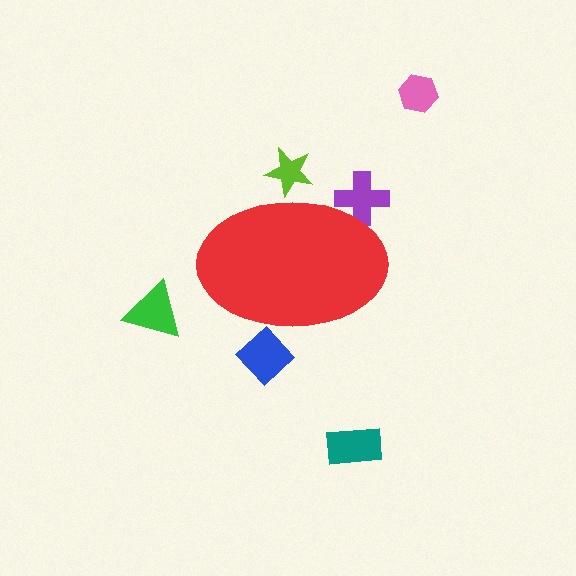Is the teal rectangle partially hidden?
No, the teal rectangle is fully visible.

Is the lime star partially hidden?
Yes, the lime star is partially hidden behind the red ellipse.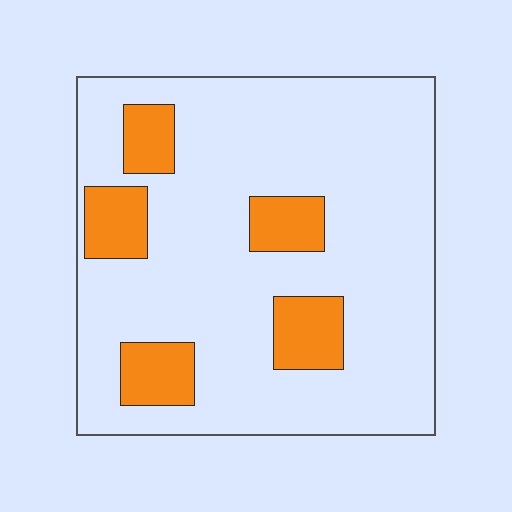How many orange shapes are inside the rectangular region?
5.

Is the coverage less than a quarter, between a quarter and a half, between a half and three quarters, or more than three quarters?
Less than a quarter.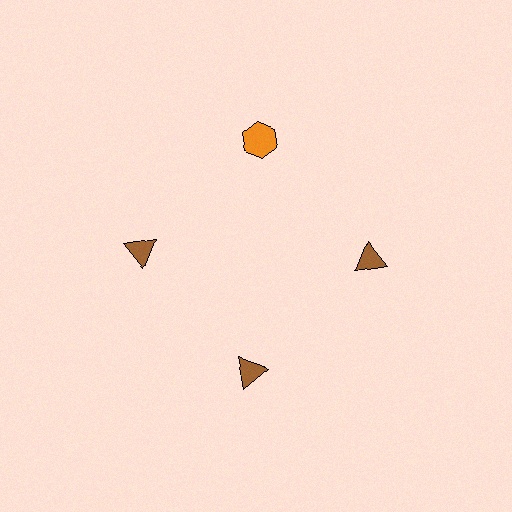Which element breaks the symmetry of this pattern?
The orange hexagon at roughly the 12 o'clock position breaks the symmetry. All other shapes are brown triangles.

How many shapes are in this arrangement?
There are 4 shapes arranged in a ring pattern.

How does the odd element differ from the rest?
It differs in both color (orange instead of brown) and shape (hexagon instead of triangle).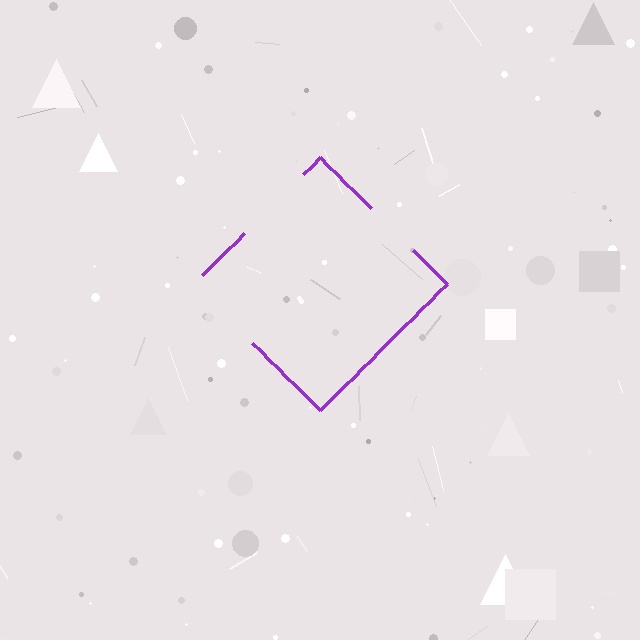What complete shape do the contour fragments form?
The contour fragments form a diamond.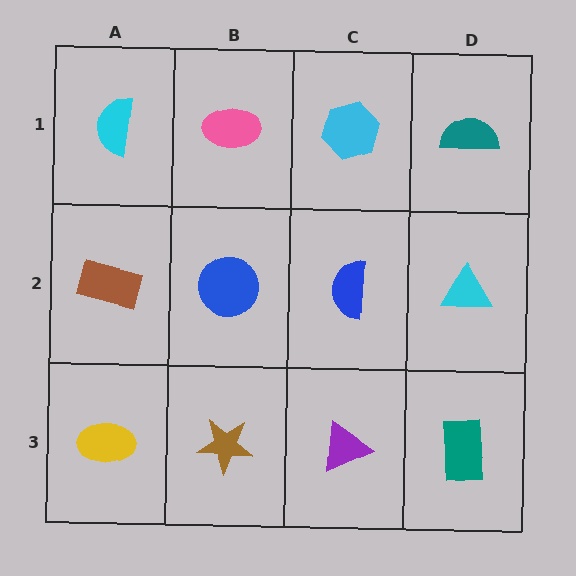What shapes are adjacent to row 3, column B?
A blue circle (row 2, column B), a yellow ellipse (row 3, column A), a purple triangle (row 3, column C).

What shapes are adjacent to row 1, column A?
A brown rectangle (row 2, column A), a pink ellipse (row 1, column B).